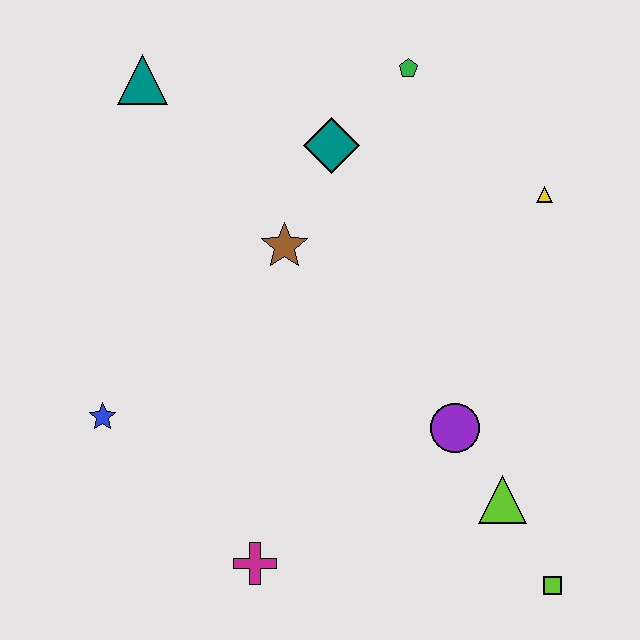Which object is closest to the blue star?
The magenta cross is closest to the blue star.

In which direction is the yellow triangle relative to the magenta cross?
The yellow triangle is above the magenta cross.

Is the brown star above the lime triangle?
Yes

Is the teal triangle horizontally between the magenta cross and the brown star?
No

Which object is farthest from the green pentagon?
The lime square is farthest from the green pentagon.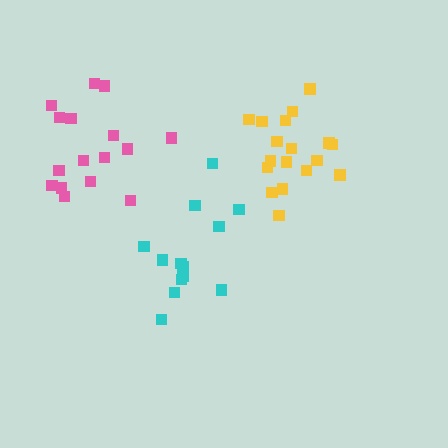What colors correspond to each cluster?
The clusters are colored: pink, cyan, yellow.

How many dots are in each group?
Group 1: 16 dots, Group 2: 13 dots, Group 3: 18 dots (47 total).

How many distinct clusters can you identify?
There are 3 distinct clusters.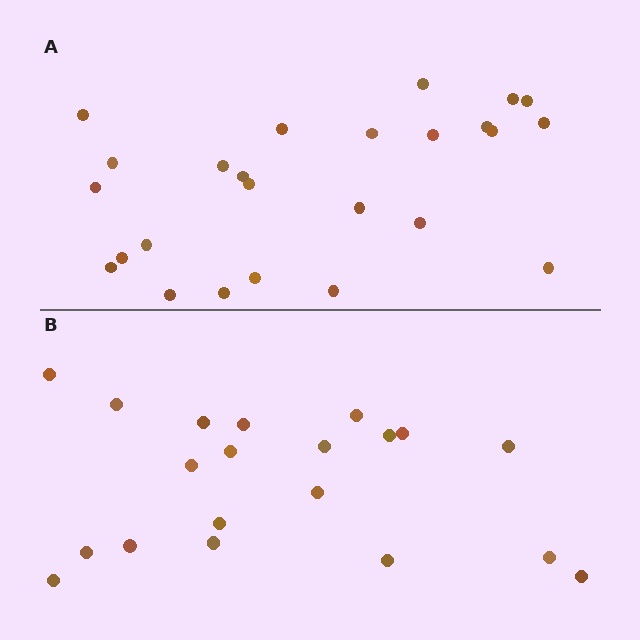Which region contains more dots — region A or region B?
Region A (the top region) has more dots.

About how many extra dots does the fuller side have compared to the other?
Region A has about 5 more dots than region B.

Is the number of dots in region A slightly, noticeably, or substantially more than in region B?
Region A has noticeably more, but not dramatically so. The ratio is roughly 1.2 to 1.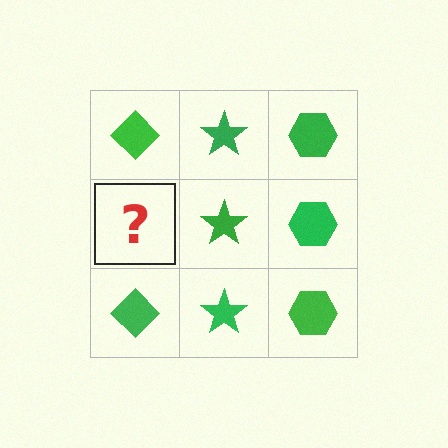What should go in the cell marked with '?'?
The missing cell should contain a green diamond.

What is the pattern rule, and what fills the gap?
The rule is that each column has a consistent shape. The gap should be filled with a green diamond.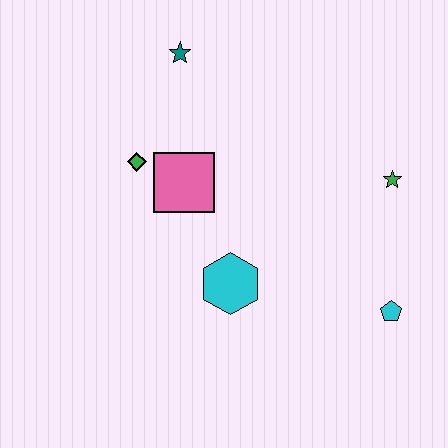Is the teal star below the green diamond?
No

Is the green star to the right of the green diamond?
Yes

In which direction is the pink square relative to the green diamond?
The pink square is to the right of the green diamond.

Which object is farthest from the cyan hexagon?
The teal star is farthest from the cyan hexagon.